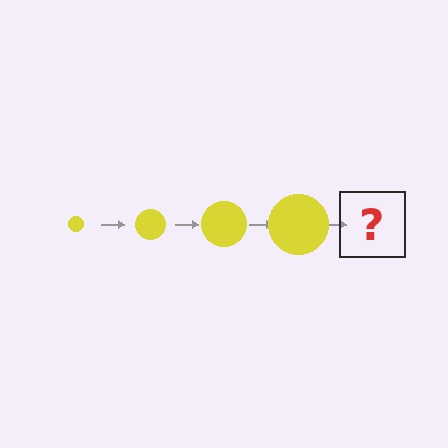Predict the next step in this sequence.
The next step is a yellow circle, larger than the previous one.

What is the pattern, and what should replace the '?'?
The pattern is that the circle gets progressively larger each step. The '?' should be a yellow circle, larger than the previous one.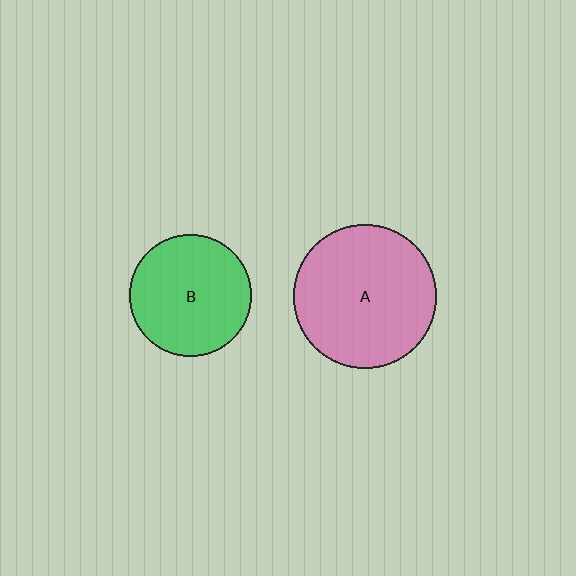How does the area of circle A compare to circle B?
Approximately 1.4 times.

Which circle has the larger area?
Circle A (pink).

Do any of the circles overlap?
No, none of the circles overlap.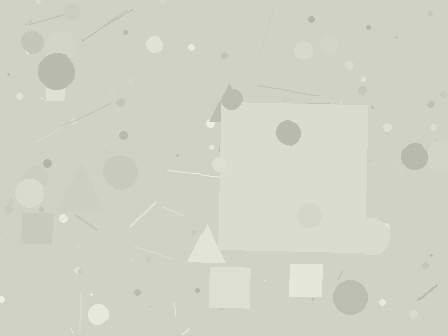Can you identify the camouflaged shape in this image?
The camouflaged shape is a square.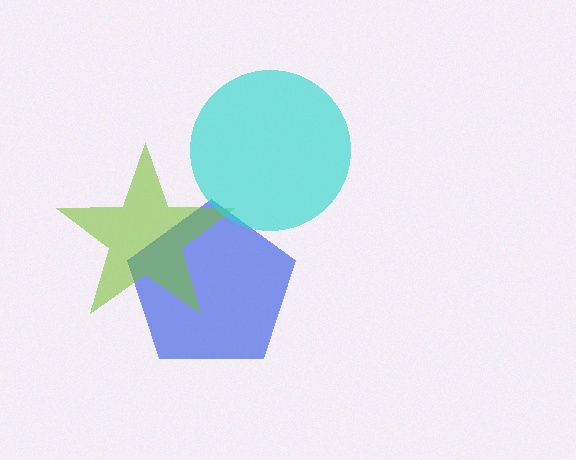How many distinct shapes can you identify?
There are 3 distinct shapes: a blue pentagon, a lime star, a cyan circle.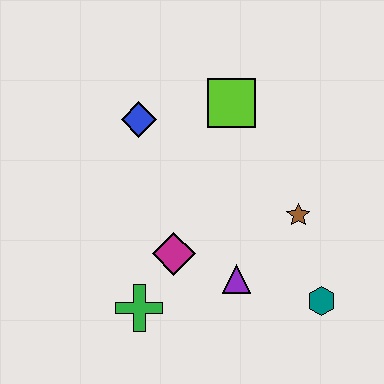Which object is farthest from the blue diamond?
The teal hexagon is farthest from the blue diamond.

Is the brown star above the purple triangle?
Yes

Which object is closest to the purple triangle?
The magenta diamond is closest to the purple triangle.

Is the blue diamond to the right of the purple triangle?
No